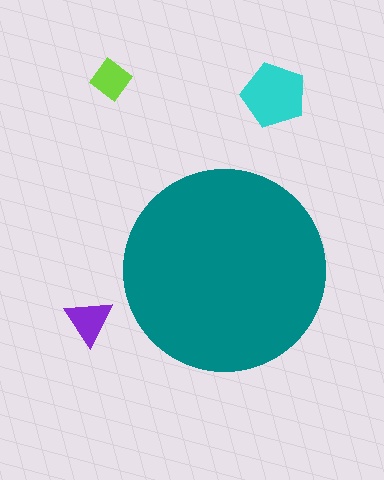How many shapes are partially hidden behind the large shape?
0 shapes are partially hidden.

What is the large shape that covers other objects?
A teal circle.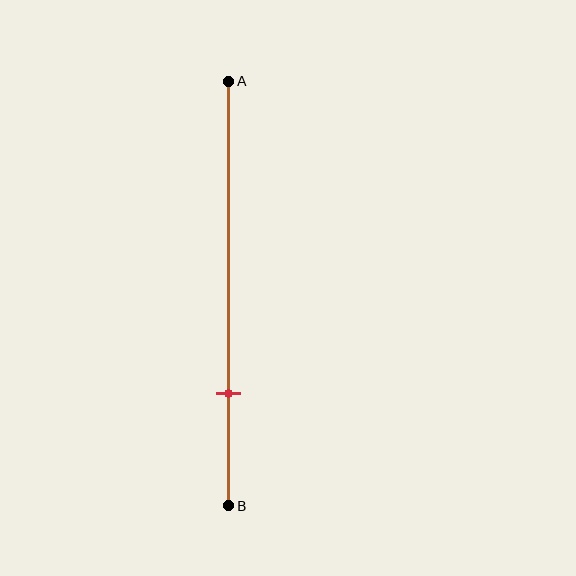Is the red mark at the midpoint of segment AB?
No, the mark is at about 75% from A, not at the 50% midpoint.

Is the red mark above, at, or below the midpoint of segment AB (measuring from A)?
The red mark is below the midpoint of segment AB.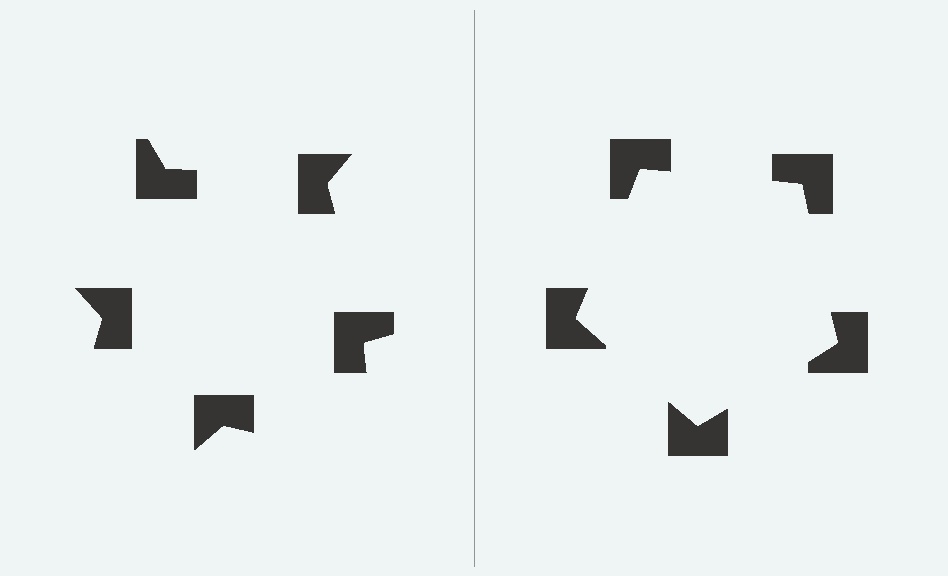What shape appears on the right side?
An illusory pentagon.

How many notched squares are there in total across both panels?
10 — 5 on each side.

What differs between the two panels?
The notched squares are positioned identically on both sides; only the wedge orientations differ. On the right they align to a pentagon; on the left they are misaligned.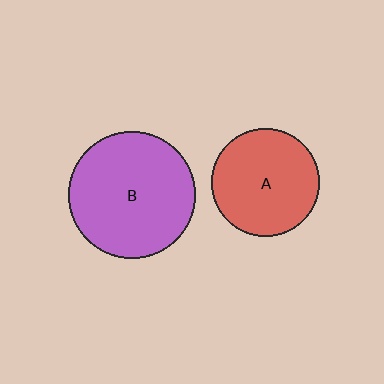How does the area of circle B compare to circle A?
Approximately 1.4 times.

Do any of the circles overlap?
No, none of the circles overlap.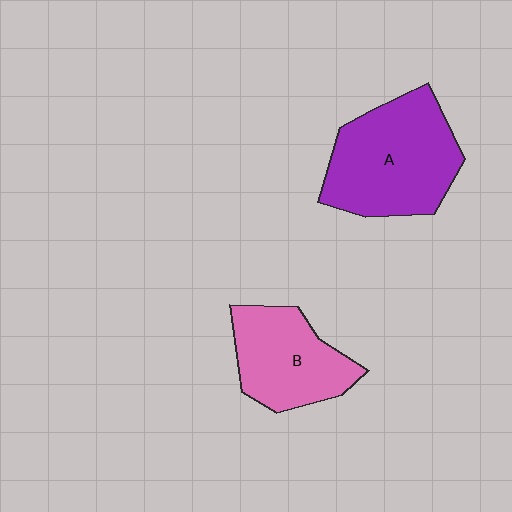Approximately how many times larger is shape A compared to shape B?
Approximately 1.4 times.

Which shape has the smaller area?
Shape B (pink).